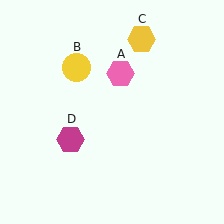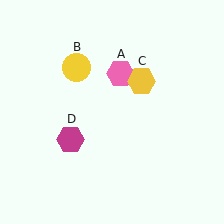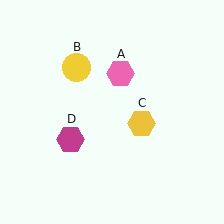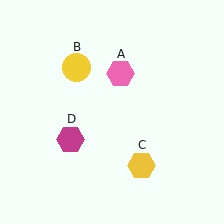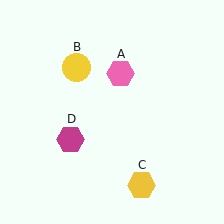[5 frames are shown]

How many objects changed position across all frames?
1 object changed position: yellow hexagon (object C).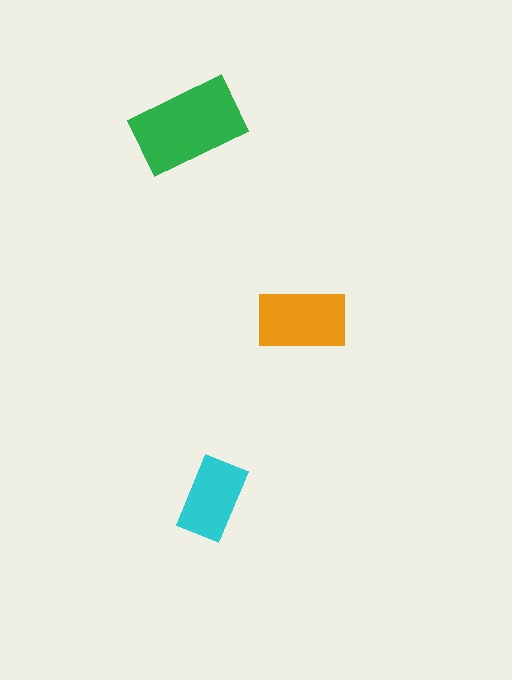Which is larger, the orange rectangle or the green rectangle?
The green one.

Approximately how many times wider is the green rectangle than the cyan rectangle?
About 1.5 times wider.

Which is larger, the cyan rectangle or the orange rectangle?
The orange one.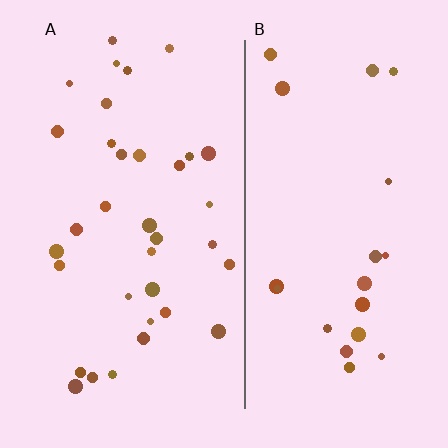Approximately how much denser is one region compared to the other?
Approximately 1.6× — region A over region B.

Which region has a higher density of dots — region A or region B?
A (the left).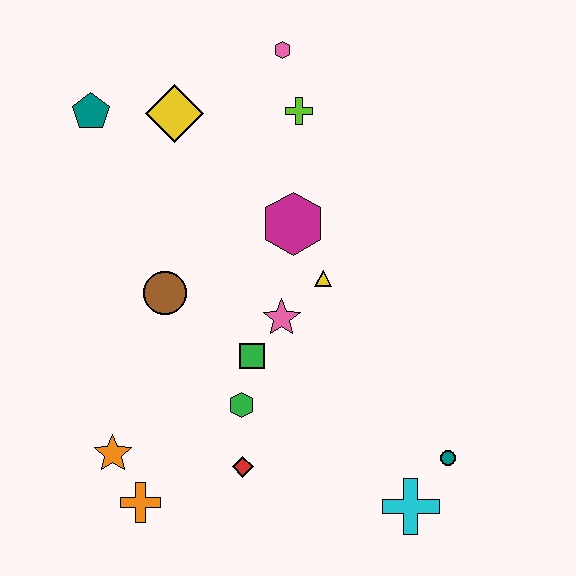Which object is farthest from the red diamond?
The pink hexagon is farthest from the red diamond.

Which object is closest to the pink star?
The green square is closest to the pink star.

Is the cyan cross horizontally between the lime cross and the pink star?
No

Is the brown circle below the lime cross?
Yes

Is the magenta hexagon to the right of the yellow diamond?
Yes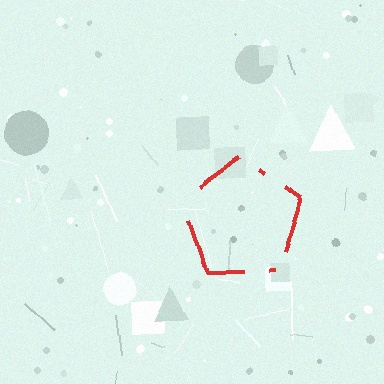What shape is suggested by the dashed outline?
The dashed outline suggests a pentagon.